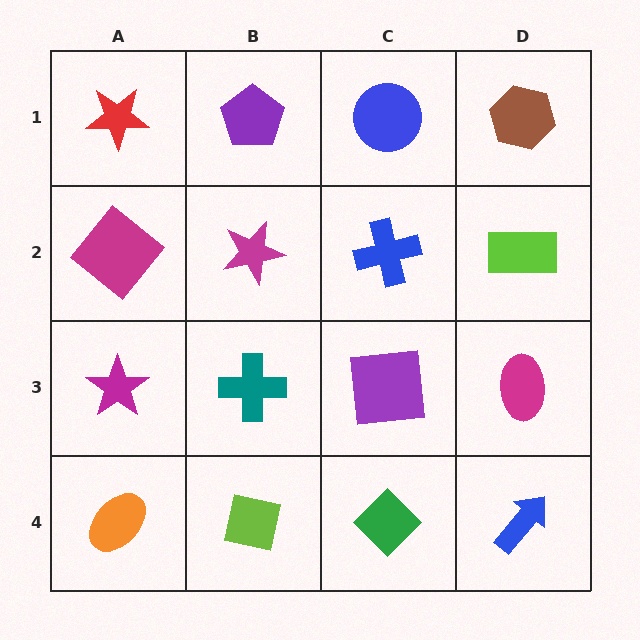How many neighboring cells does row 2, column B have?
4.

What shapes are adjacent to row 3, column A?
A magenta diamond (row 2, column A), an orange ellipse (row 4, column A), a teal cross (row 3, column B).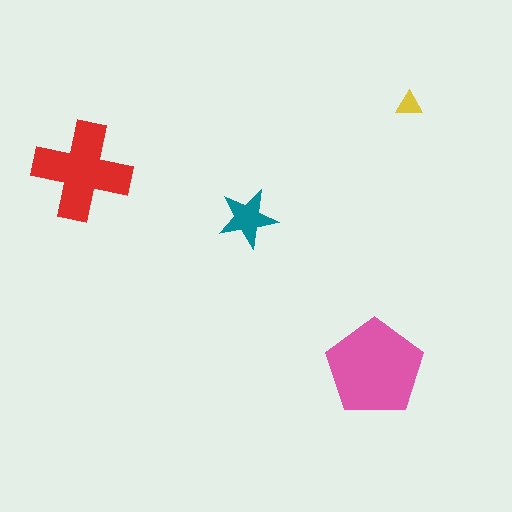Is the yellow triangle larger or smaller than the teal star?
Smaller.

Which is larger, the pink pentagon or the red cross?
The pink pentagon.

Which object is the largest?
The pink pentagon.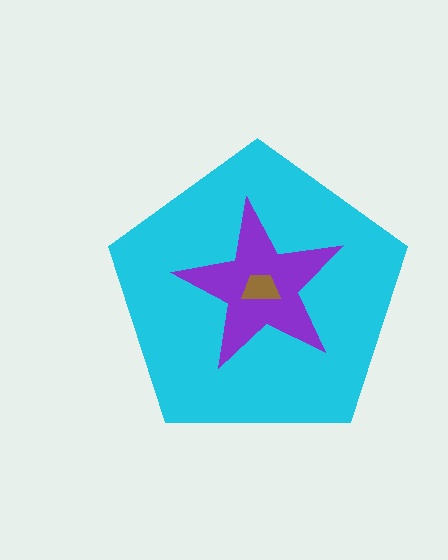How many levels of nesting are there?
3.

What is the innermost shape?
The brown trapezoid.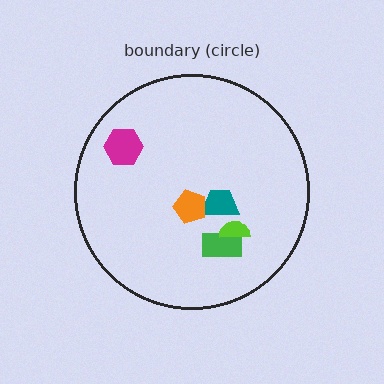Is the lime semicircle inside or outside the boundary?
Inside.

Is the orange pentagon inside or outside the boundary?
Inside.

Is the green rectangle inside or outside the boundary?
Inside.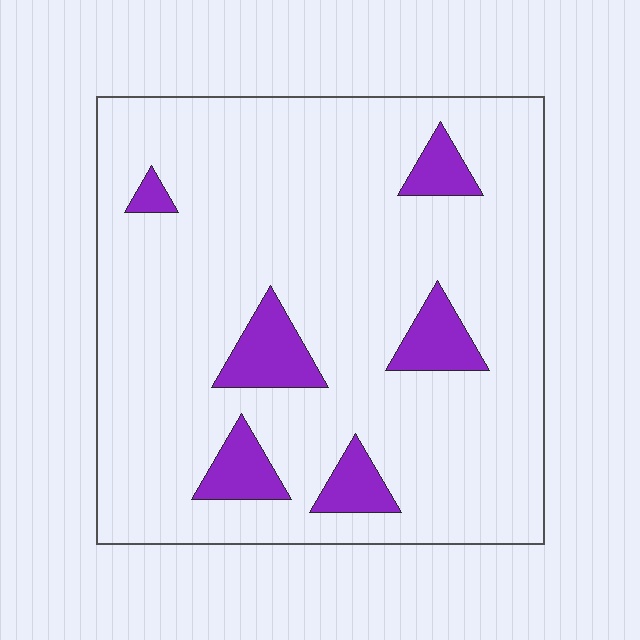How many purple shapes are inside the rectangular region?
6.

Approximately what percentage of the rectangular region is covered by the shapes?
Approximately 10%.